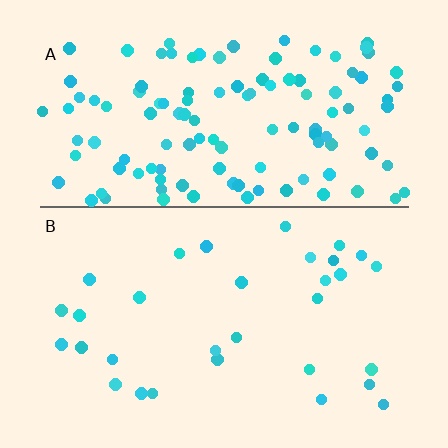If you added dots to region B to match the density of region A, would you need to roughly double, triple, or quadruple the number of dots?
Approximately quadruple.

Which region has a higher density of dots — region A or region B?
A (the top).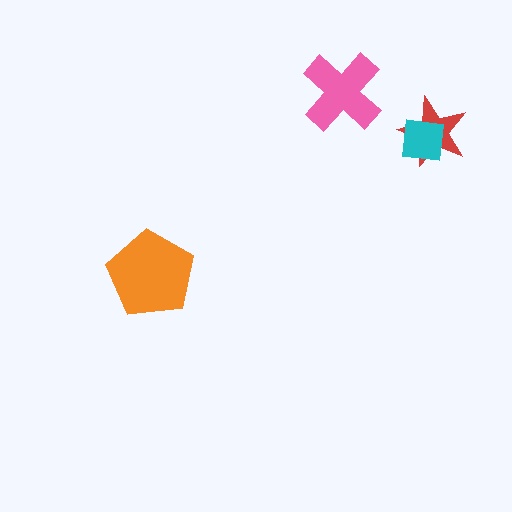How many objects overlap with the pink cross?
0 objects overlap with the pink cross.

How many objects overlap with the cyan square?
1 object overlaps with the cyan square.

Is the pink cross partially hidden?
No, no other shape covers it.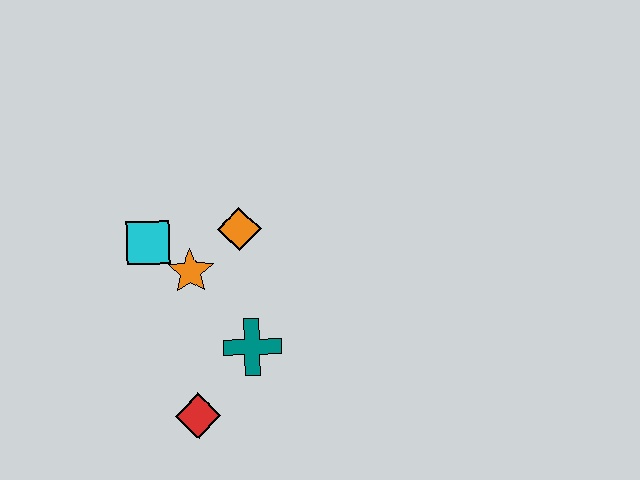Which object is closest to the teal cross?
The red diamond is closest to the teal cross.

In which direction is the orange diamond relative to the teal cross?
The orange diamond is above the teal cross.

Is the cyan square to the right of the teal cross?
No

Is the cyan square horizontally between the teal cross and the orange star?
No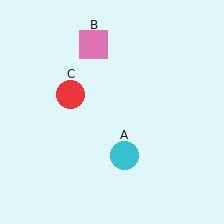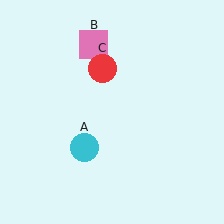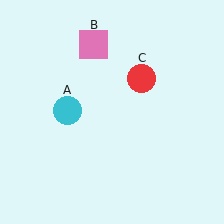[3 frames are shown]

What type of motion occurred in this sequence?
The cyan circle (object A), red circle (object C) rotated clockwise around the center of the scene.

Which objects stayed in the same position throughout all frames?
Pink square (object B) remained stationary.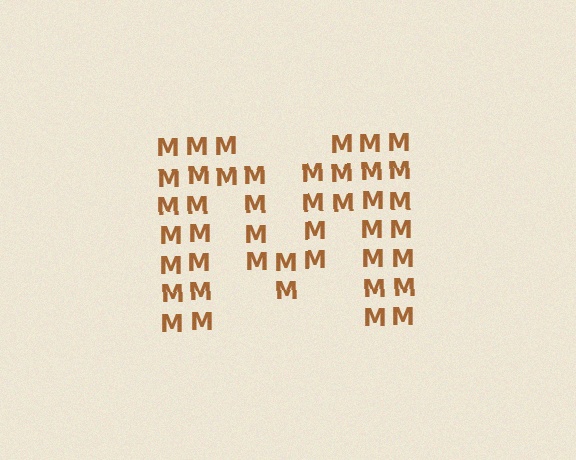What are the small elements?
The small elements are letter M's.